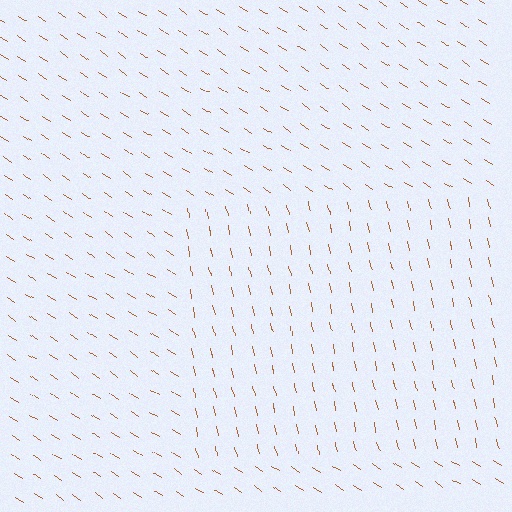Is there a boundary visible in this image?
Yes, there is a texture boundary formed by a change in line orientation.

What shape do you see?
I see a rectangle.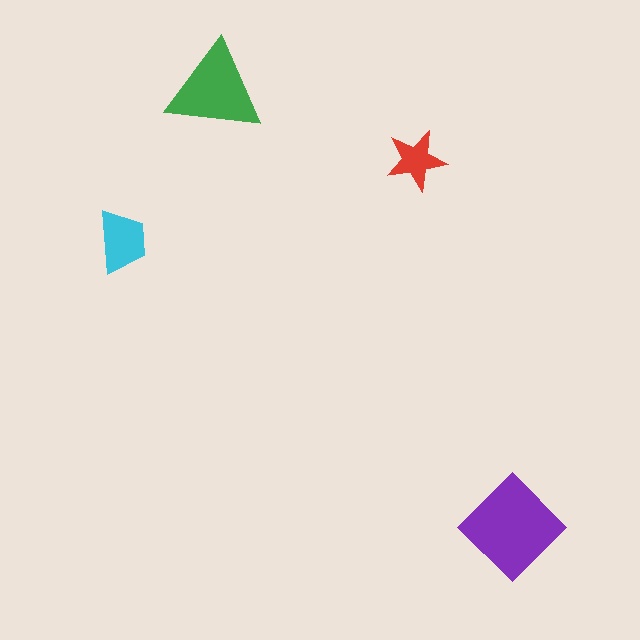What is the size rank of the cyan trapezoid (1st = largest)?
3rd.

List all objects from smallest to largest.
The red star, the cyan trapezoid, the green triangle, the purple diamond.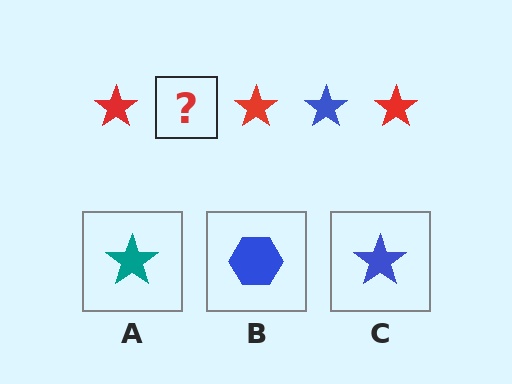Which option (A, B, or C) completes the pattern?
C.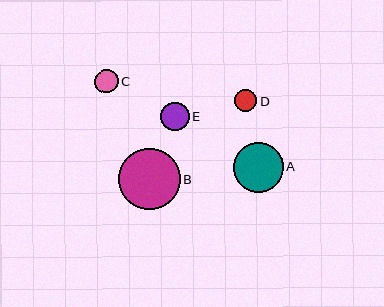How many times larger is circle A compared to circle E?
Circle A is approximately 1.8 times the size of circle E.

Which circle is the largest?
Circle B is the largest with a size of approximately 62 pixels.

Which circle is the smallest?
Circle D is the smallest with a size of approximately 22 pixels.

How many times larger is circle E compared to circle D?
Circle E is approximately 1.3 times the size of circle D.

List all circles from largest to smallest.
From largest to smallest: B, A, E, C, D.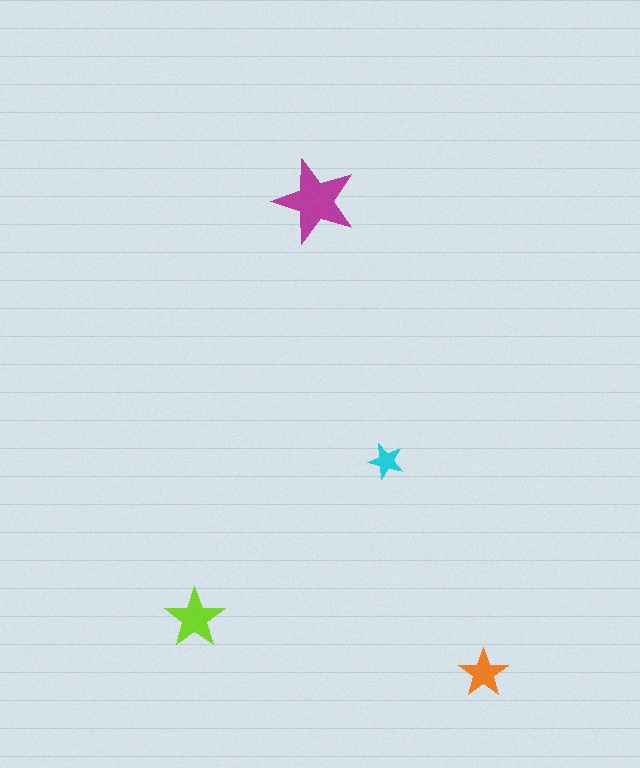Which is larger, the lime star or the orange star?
The lime one.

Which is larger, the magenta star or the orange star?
The magenta one.